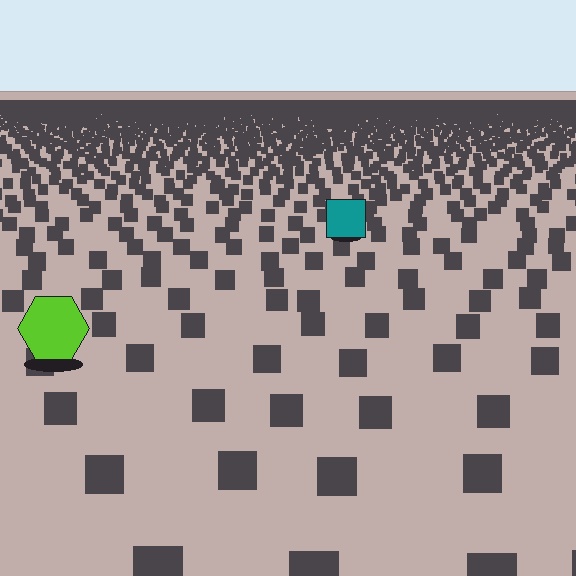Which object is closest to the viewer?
The lime hexagon is closest. The texture marks near it are larger and more spread out.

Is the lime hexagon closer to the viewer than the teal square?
Yes. The lime hexagon is closer — you can tell from the texture gradient: the ground texture is coarser near it.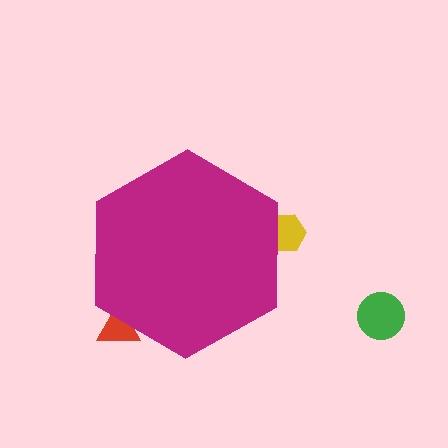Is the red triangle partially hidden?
Yes, the red triangle is partially hidden behind the magenta hexagon.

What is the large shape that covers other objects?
A magenta hexagon.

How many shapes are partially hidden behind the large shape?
2 shapes are partially hidden.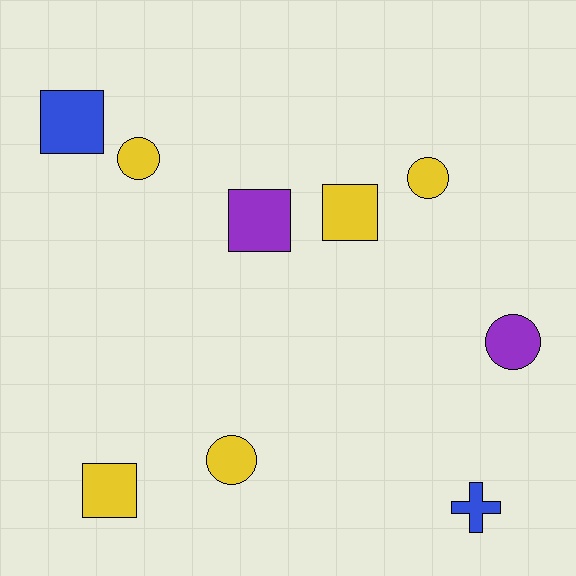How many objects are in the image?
There are 9 objects.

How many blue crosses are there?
There is 1 blue cross.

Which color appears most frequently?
Yellow, with 5 objects.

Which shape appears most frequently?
Square, with 4 objects.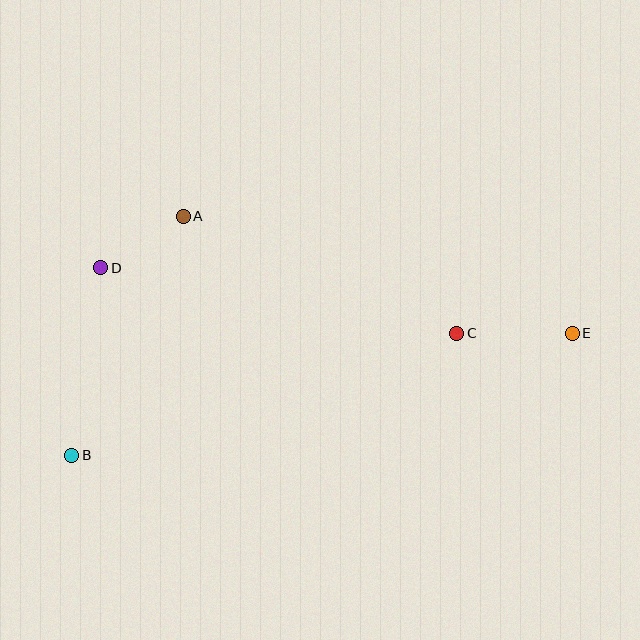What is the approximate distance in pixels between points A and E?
The distance between A and E is approximately 406 pixels.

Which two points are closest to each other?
Points A and D are closest to each other.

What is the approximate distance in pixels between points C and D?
The distance between C and D is approximately 362 pixels.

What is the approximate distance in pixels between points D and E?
The distance between D and E is approximately 476 pixels.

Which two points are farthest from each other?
Points B and E are farthest from each other.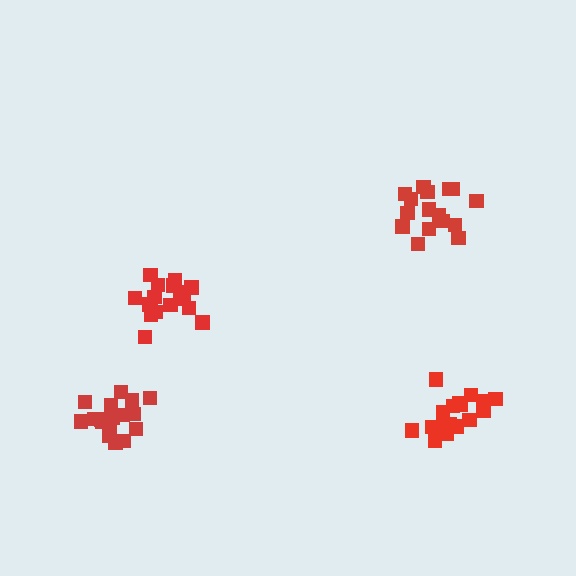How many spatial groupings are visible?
There are 4 spatial groupings.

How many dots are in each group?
Group 1: 17 dots, Group 2: 17 dots, Group 3: 16 dots, Group 4: 19 dots (69 total).